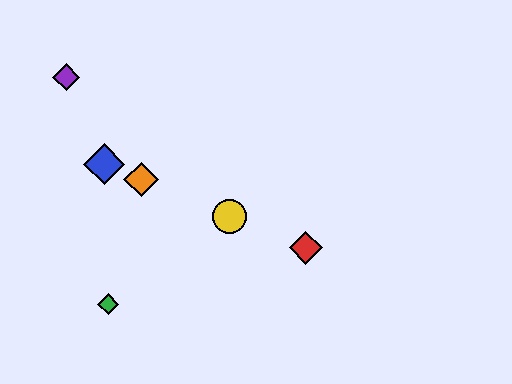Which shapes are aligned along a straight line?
The red diamond, the blue diamond, the yellow circle, the orange diamond are aligned along a straight line.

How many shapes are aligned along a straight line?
4 shapes (the red diamond, the blue diamond, the yellow circle, the orange diamond) are aligned along a straight line.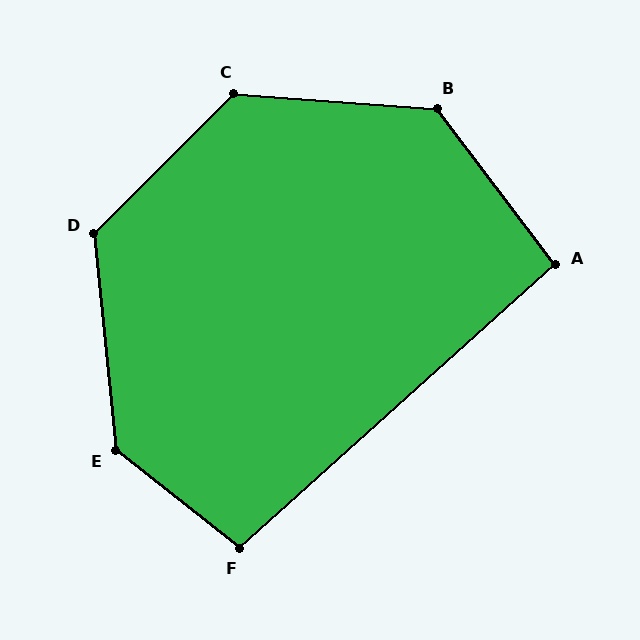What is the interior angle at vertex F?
Approximately 100 degrees (obtuse).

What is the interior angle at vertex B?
Approximately 131 degrees (obtuse).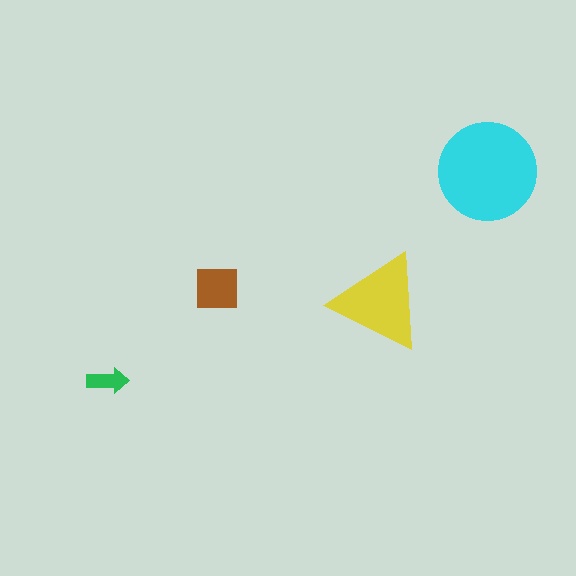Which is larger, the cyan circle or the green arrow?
The cyan circle.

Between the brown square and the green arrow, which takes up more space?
The brown square.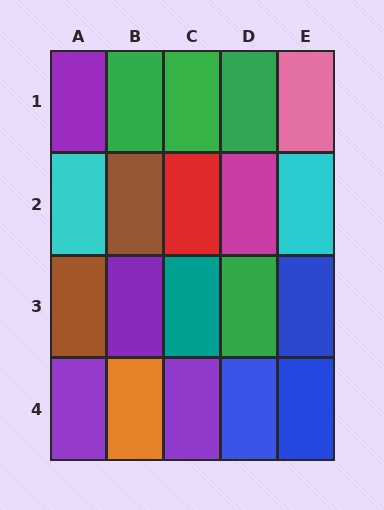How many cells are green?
4 cells are green.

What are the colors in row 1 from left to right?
Purple, green, green, green, pink.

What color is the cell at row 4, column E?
Blue.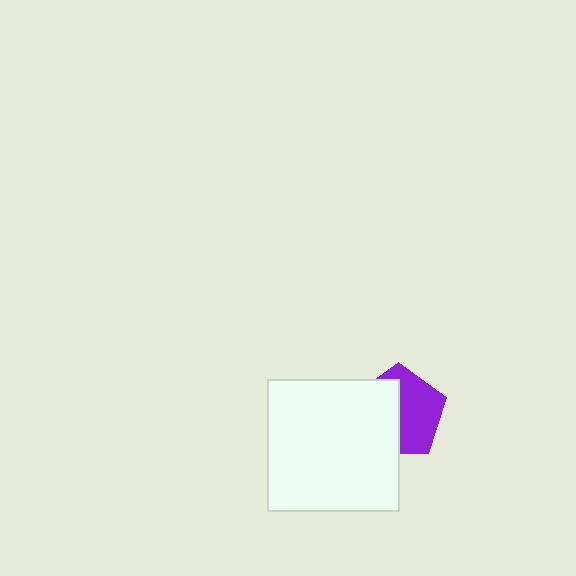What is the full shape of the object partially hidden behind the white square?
The partially hidden object is a purple pentagon.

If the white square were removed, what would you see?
You would see the complete purple pentagon.